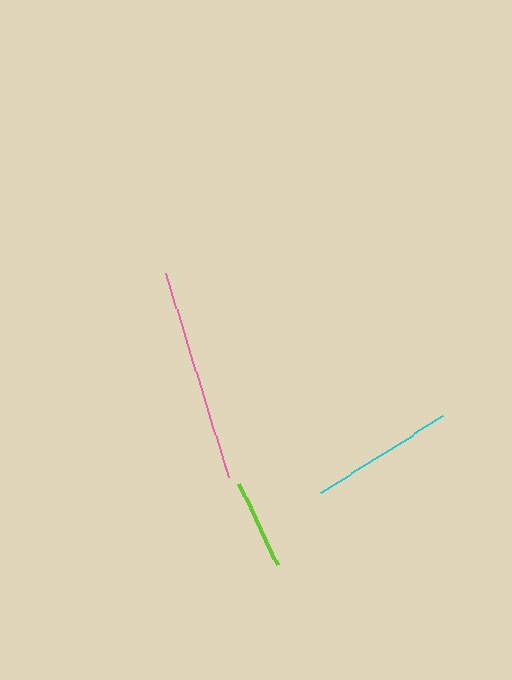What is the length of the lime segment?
The lime segment is approximately 89 pixels long.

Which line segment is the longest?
The pink line is the longest at approximately 214 pixels.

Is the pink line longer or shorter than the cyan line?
The pink line is longer than the cyan line.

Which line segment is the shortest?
The lime line is the shortest at approximately 89 pixels.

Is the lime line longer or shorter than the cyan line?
The cyan line is longer than the lime line.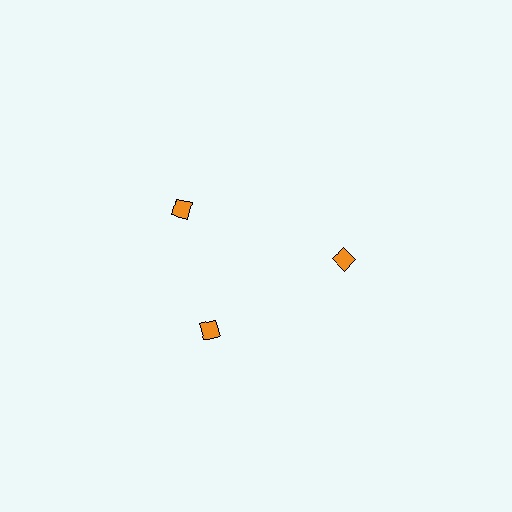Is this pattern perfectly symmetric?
No. The 3 orange diamonds are arranged in a ring, but one element near the 11 o'clock position is rotated out of alignment along the ring, breaking the 3-fold rotational symmetry.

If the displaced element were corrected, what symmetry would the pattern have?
It would have 3-fold rotational symmetry — the pattern would map onto itself every 120 degrees.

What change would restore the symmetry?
The symmetry would be restored by rotating it back into even spacing with its neighbors so that all 3 diamonds sit at equal angles and equal distance from the center.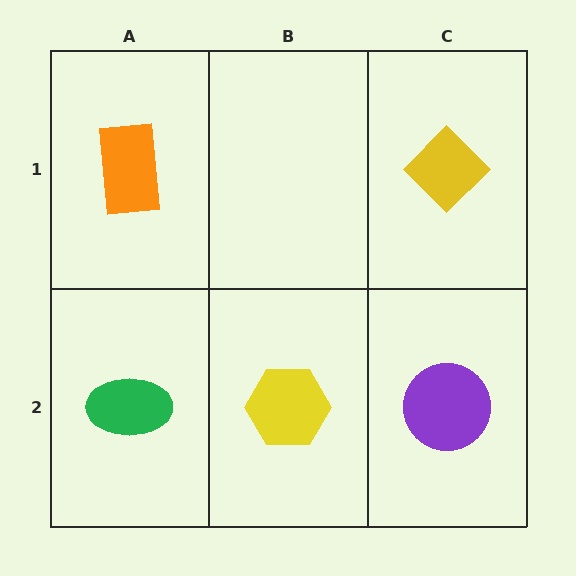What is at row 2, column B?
A yellow hexagon.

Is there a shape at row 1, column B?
No, that cell is empty.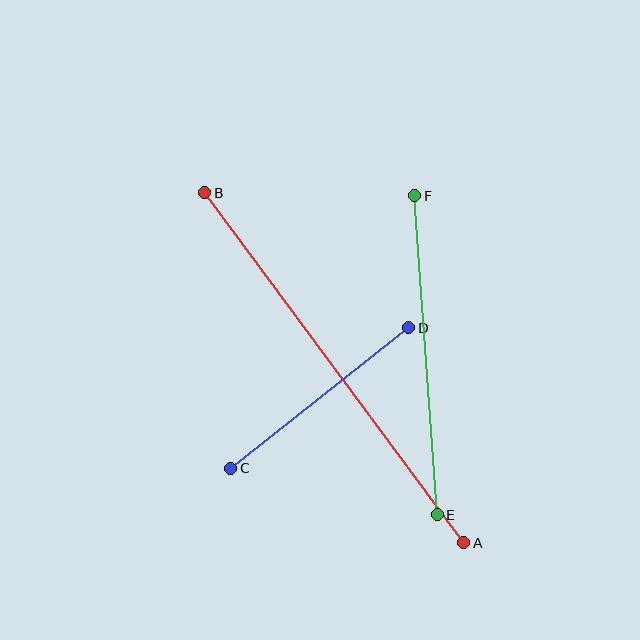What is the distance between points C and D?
The distance is approximately 227 pixels.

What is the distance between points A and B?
The distance is approximately 436 pixels.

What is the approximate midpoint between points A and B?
The midpoint is at approximately (334, 368) pixels.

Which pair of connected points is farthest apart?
Points A and B are farthest apart.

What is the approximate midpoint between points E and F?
The midpoint is at approximately (426, 355) pixels.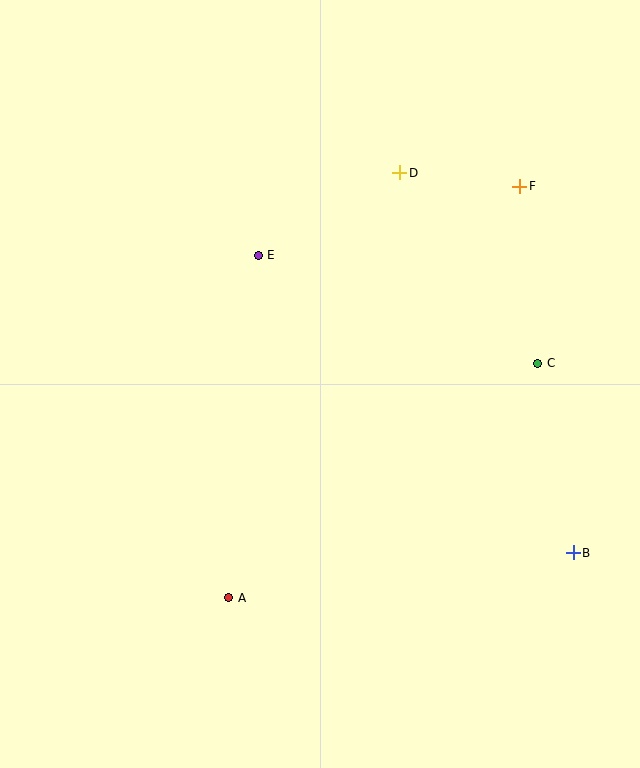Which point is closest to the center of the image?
Point E at (258, 255) is closest to the center.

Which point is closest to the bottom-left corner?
Point A is closest to the bottom-left corner.